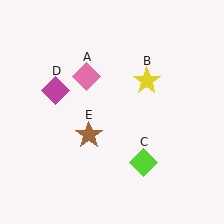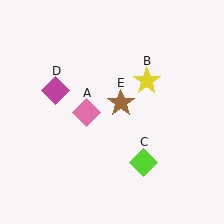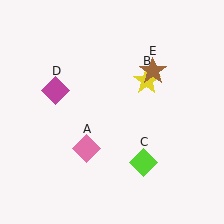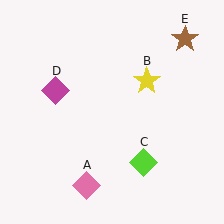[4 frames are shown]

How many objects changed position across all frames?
2 objects changed position: pink diamond (object A), brown star (object E).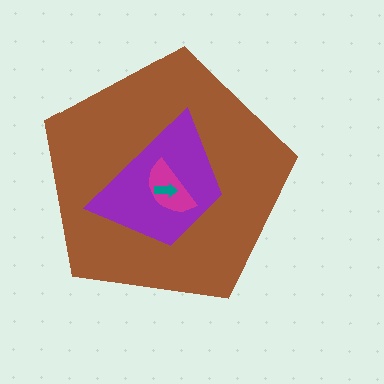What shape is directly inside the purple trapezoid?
The magenta semicircle.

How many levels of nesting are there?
4.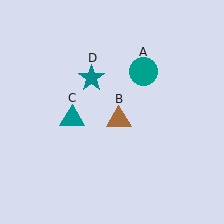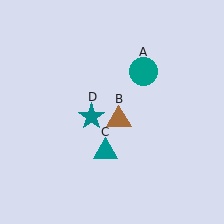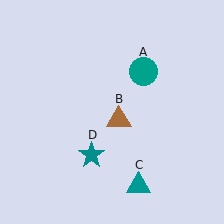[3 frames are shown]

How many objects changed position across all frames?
2 objects changed position: teal triangle (object C), teal star (object D).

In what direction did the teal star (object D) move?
The teal star (object D) moved down.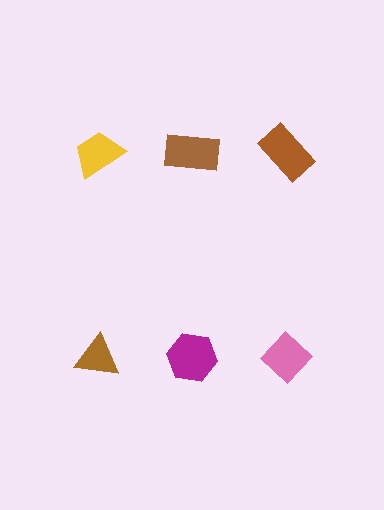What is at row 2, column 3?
A pink diamond.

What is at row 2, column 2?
A magenta hexagon.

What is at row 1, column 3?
A brown rectangle.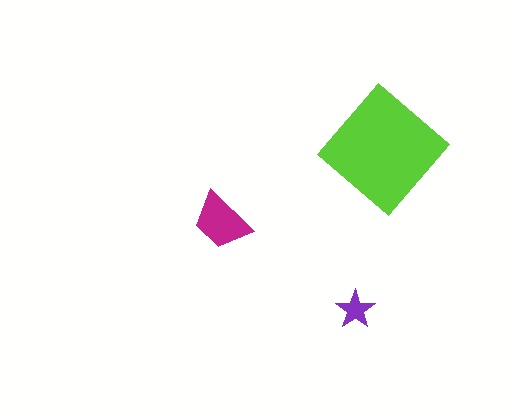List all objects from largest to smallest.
The lime diamond, the magenta trapezoid, the purple star.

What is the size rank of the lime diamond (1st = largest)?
1st.